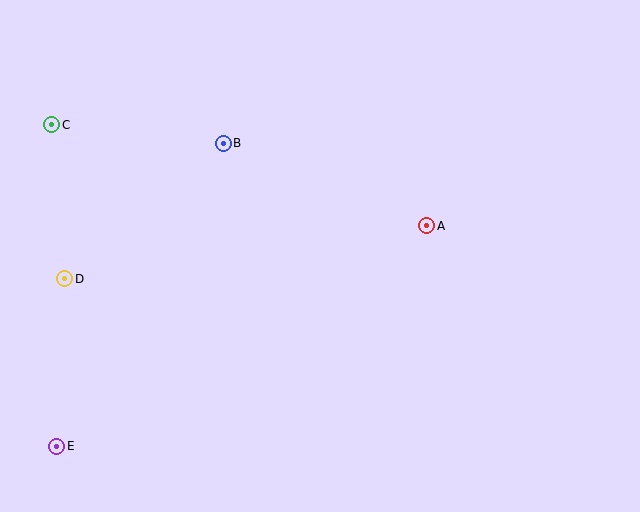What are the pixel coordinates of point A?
Point A is at (427, 226).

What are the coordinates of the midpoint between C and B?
The midpoint between C and B is at (137, 134).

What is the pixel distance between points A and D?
The distance between A and D is 366 pixels.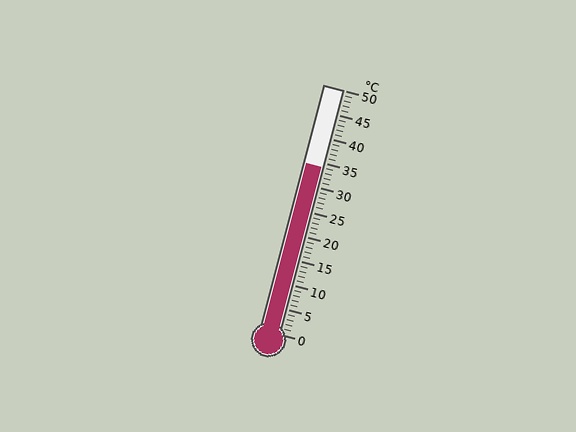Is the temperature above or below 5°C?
The temperature is above 5°C.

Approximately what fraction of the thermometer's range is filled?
The thermometer is filled to approximately 70% of its range.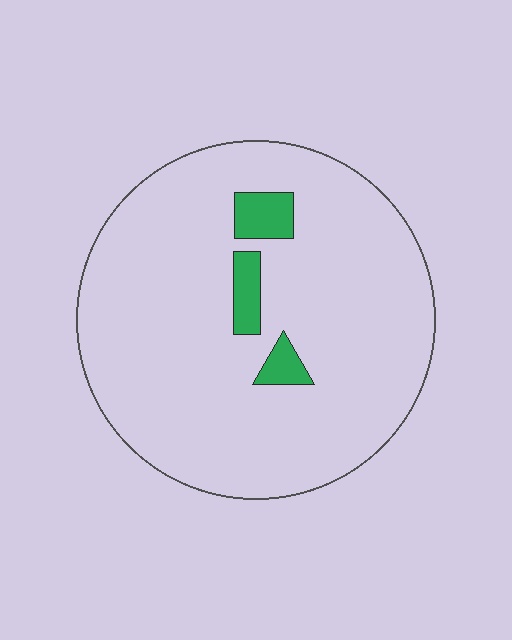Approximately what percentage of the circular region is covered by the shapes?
Approximately 5%.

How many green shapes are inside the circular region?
3.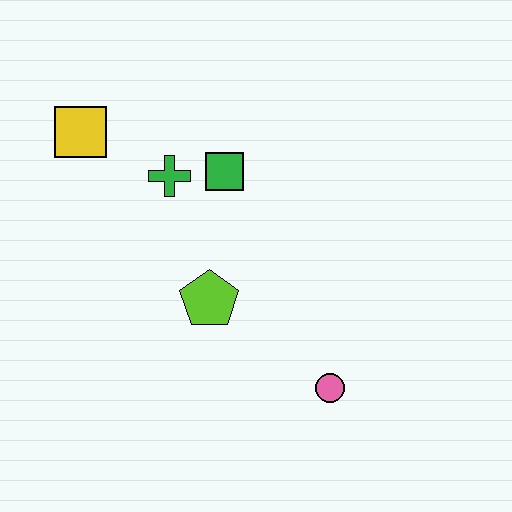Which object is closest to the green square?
The green cross is closest to the green square.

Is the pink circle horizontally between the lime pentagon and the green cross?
No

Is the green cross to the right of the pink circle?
No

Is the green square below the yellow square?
Yes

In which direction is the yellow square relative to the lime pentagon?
The yellow square is above the lime pentagon.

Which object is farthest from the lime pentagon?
The yellow square is farthest from the lime pentagon.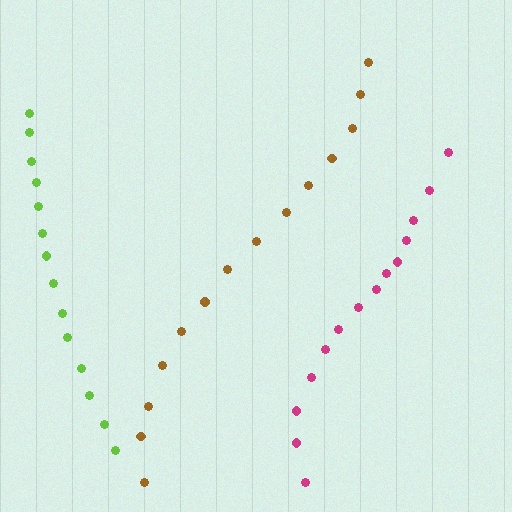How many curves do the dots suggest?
There are 3 distinct paths.